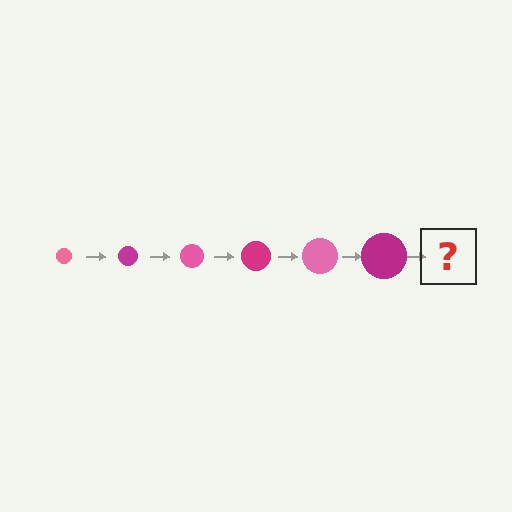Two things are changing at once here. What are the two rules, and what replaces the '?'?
The two rules are that the circle grows larger each step and the color cycles through pink and magenta. The '?' should be a pink circle, larger than the previous one.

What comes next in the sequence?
The next element should be a pink circle, larger than the previous one.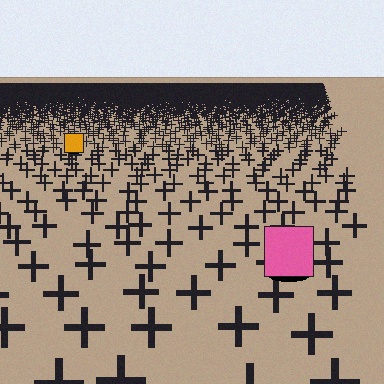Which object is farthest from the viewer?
The orange square is farthest from the viewer. It appears smaller and the ground texture around it is denser.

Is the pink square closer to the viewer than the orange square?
Yes. The pink square is closer — you can tell from the texture gradient: the ground texture is coarser near it.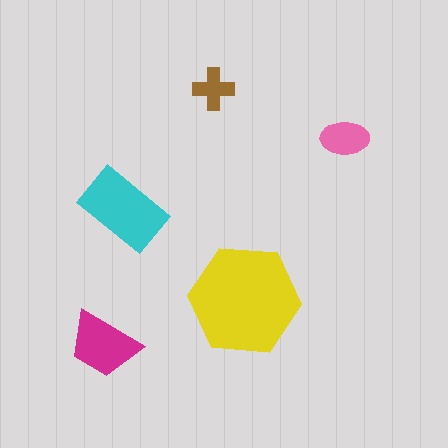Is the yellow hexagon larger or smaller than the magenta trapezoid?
Larger.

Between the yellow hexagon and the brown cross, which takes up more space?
The yellow hexagon.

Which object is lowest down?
The magenta trapezoid is bottommost.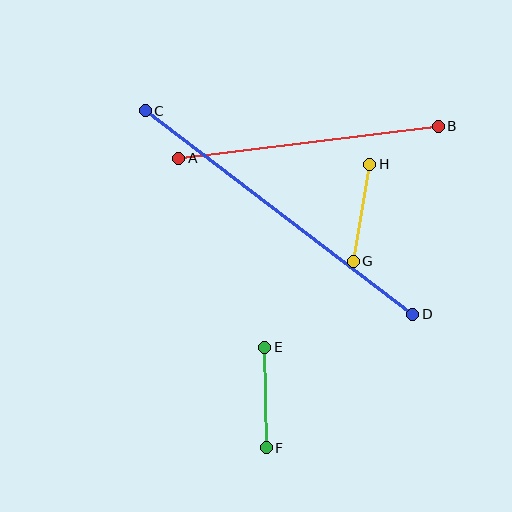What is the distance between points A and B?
The distance is approximately 262 pixels.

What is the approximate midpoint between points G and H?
The midpoint is at approximately (361, 213) pixels.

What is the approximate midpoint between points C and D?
The midpoint is at approximately (279, 212) pixels.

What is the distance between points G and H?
The distance is approximately 99 pixels.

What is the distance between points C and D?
The distance is approximately 336 pixels.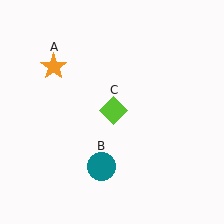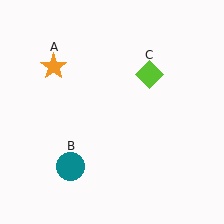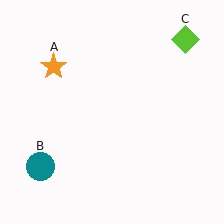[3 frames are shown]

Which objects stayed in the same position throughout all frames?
Orange star (object A) remained stationary.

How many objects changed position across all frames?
2 objects changed position: teal circle (object B), lime diamond (object C).